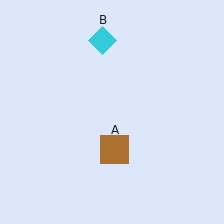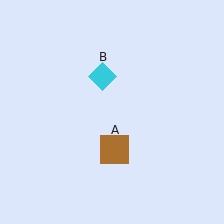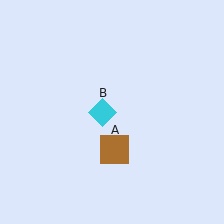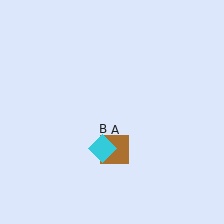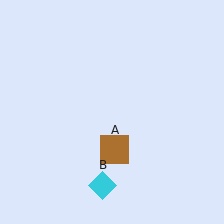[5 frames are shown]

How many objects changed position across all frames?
1 object changed position: cyan diamond (object B).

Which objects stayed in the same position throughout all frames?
Brown square (object A) remained stationary.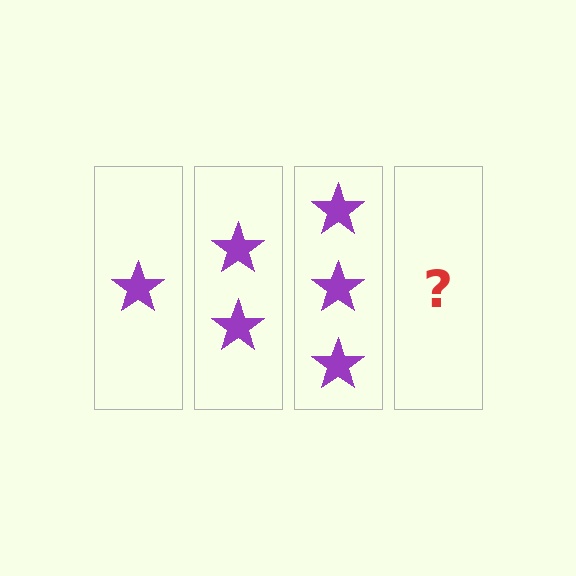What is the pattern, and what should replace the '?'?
The pattern is that each step adds one more star. The '?' should be 4 stars.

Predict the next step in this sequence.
The next step is 4 stars.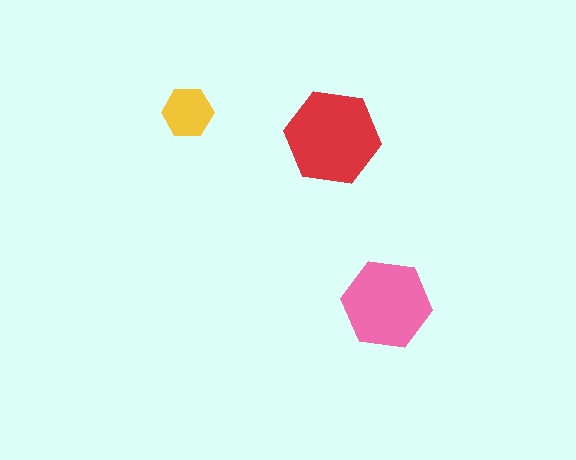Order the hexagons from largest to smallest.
the red one, the pink one, the yellow one.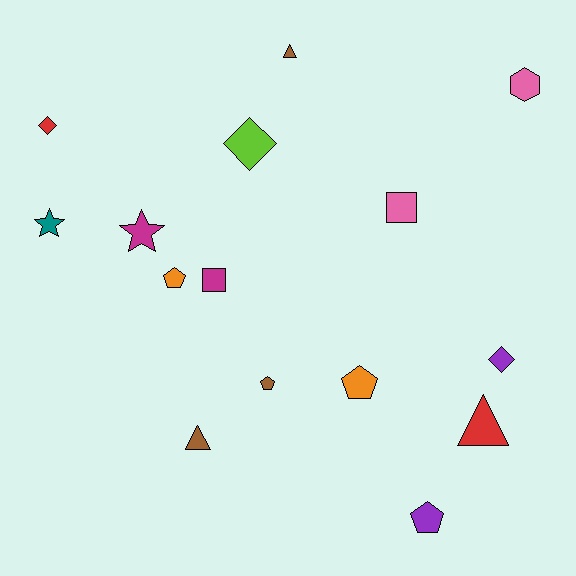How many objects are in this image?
There are 15 objects.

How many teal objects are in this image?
There is 1 teal object.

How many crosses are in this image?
There are no crosses.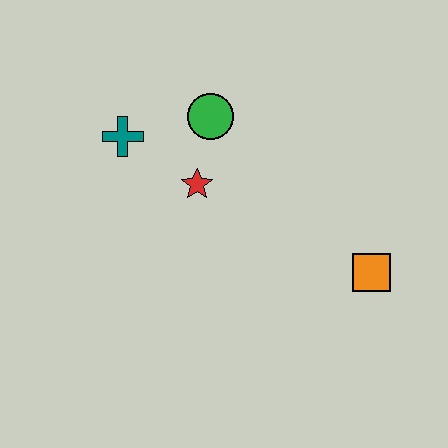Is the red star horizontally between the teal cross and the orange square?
Yes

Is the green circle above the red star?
Yes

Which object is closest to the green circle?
The red star is closest to the green circle.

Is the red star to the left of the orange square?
Yes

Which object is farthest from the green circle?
The orange square is farthest from the green circle.